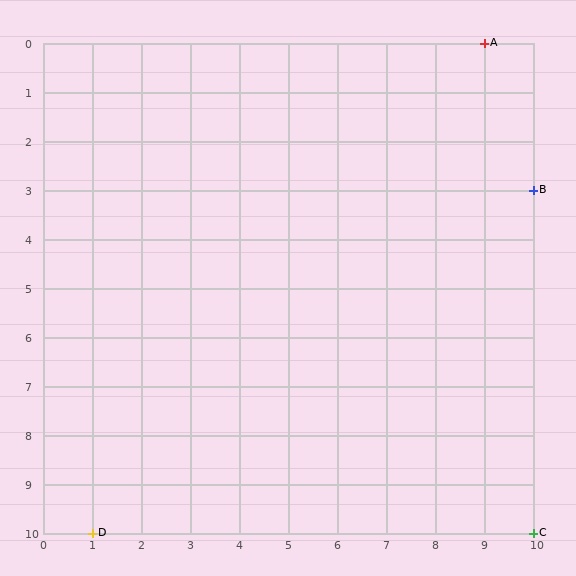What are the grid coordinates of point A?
Point A is at grid coordinates (9, 0).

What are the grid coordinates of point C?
Point C is at grid coordinates (10, 10).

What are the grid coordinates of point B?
Point B is at grid coordinates (10, 3).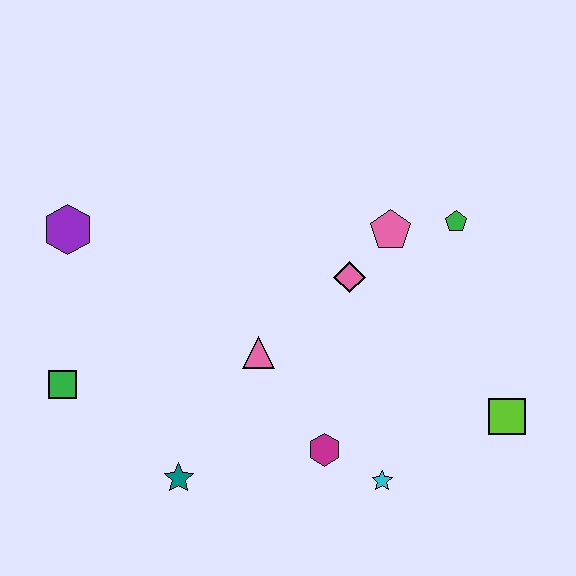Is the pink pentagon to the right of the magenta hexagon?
Yes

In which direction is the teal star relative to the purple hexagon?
The teal star is below the purple hexagon.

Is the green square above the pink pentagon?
No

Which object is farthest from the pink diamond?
The green square is farthest from the pink diamond.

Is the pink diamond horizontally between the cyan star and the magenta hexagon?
Yes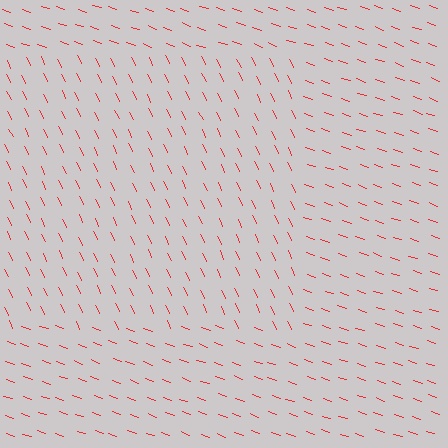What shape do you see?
I see a rectangle.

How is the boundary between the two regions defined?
The boundary is defined purely by a change in line orientation (approximately 45 degrees difference). All lines are the same color and thickness.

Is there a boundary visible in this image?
Yes, there is a texture boundary formed by a change in line orientation.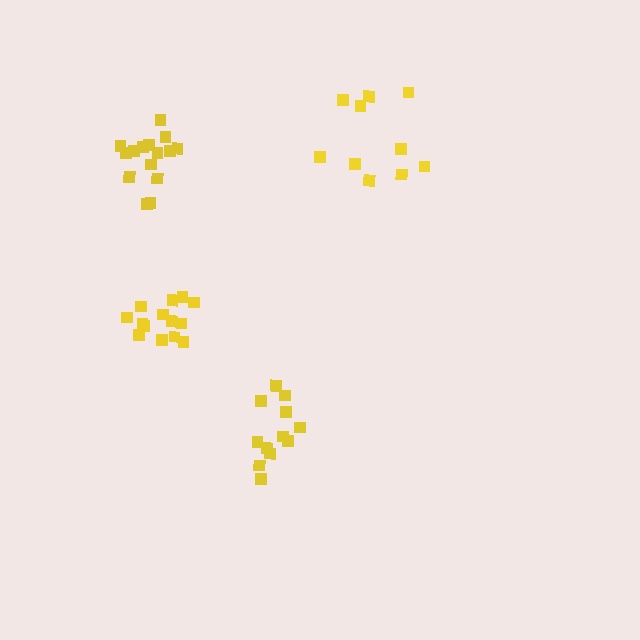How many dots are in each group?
Group 1: 12 dots, Group 2: 14 dots, Group 3: 15 dots, Group 4: 10 dots (51 total).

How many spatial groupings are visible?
There are 4 spatial groupings.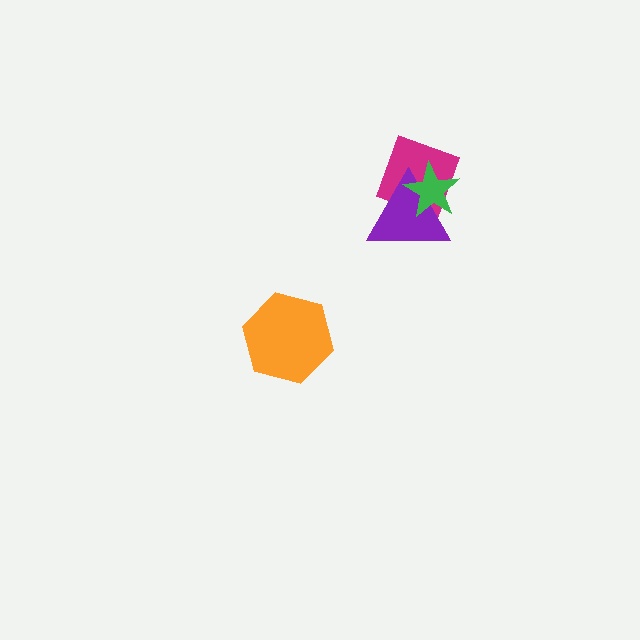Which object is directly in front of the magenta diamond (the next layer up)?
The purple triangle is directly in front of the magenta diamond.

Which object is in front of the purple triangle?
The green star is in front of the purple triangle.